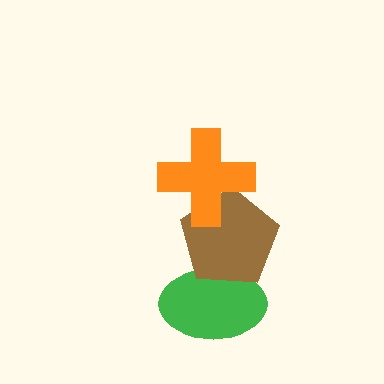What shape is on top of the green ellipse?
The brown pentagon is on top of the green ellipse.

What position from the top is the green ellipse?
The green ellipse is 3rd from the top.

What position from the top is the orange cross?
The orange cross is 1st from the top.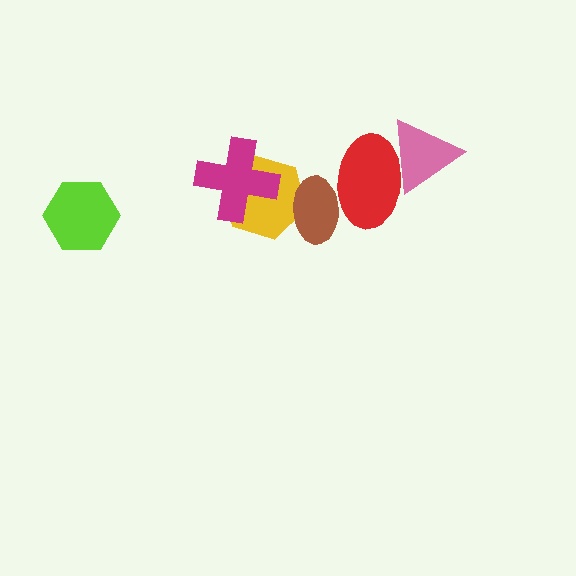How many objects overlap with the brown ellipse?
2 objects overlap with the brown ellipse.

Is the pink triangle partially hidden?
Yes, it is partially covered by another shape.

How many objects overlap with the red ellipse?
2 objects overlap with the red ellipse.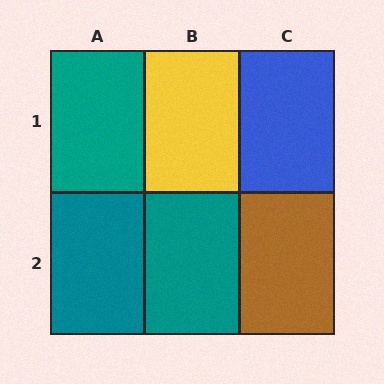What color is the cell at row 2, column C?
Brown.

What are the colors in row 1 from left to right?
Teal, yellow, blue.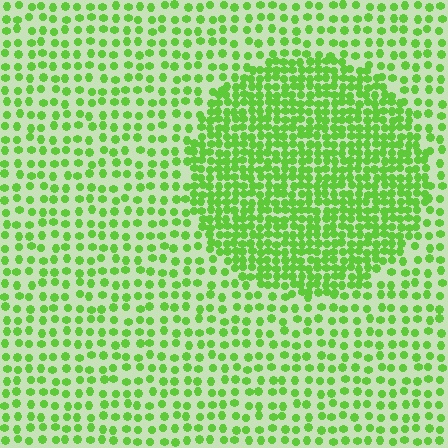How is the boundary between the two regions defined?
The boundary is defined by a change in element density (approximately 2.1x ratio). All elements are the same color, size, and shape.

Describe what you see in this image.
The image contains small lime elements arranged at two different densities. A circle-shaped region is visible where the elements are more densely packed than the surrounding area.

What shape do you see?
I see a circle.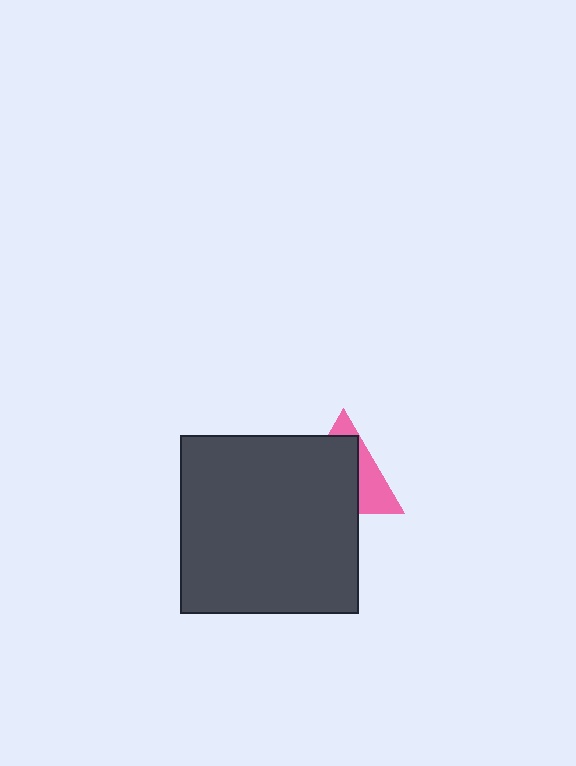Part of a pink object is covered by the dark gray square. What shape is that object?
It is a triangle.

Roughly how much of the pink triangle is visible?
A small part of it is visible (roughly 34%).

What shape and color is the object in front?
The object in front is a dark gray square.